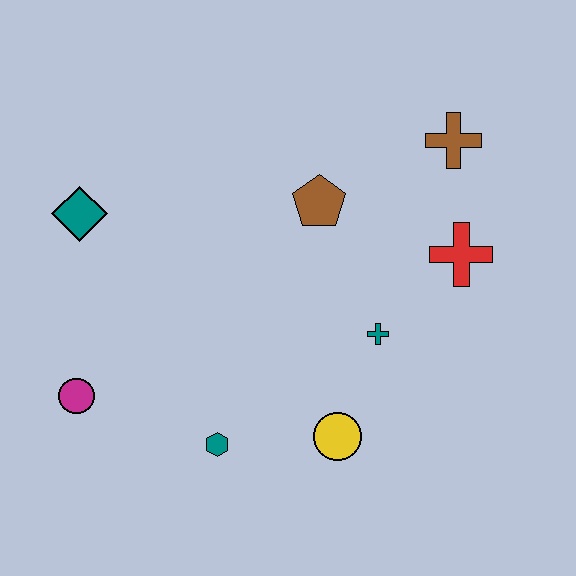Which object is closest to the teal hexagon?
The yellow circle is closest to the teal hexagon.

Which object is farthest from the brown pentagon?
The magenta circle is farthest from the brown pentagon.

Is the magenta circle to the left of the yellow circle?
Yes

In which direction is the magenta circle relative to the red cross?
The magenta circle is to the left of the red cross.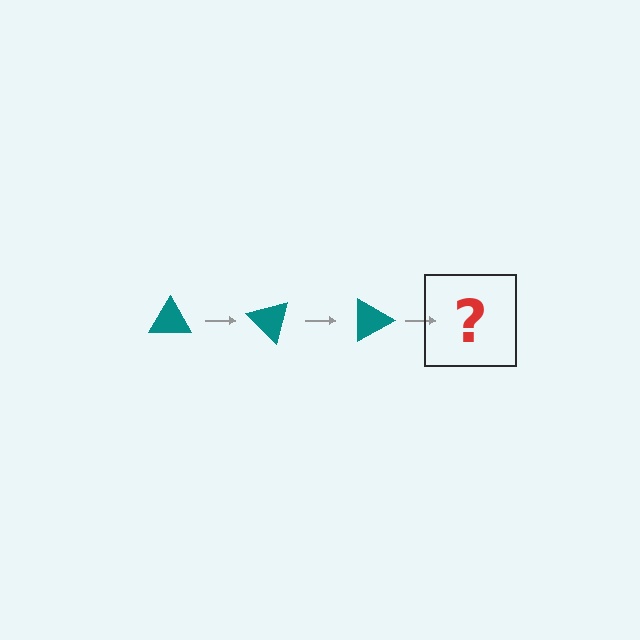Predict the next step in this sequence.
The next step is a teal triangle rotated 135 degrees.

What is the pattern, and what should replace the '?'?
The pattern is that the triangle rotates 45 degrees each step. The '?' should be a teal triangle rotated 135 degrees.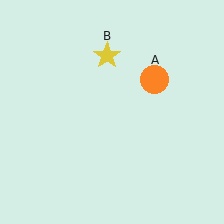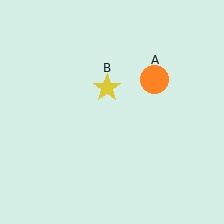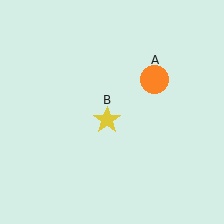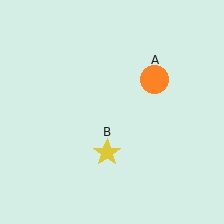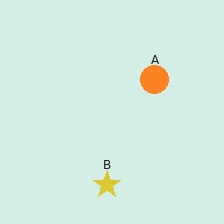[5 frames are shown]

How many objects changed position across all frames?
1 object changed position: yellow star (object B).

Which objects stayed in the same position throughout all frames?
Orange circle (object A) remained stationary.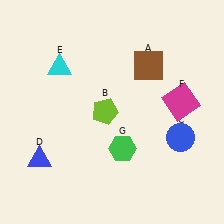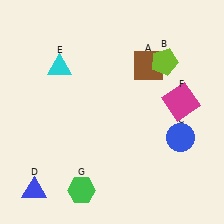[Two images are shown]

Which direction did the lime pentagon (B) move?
The lime pentagon (B) moved right.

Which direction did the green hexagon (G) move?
The green hexagon (G) moved left.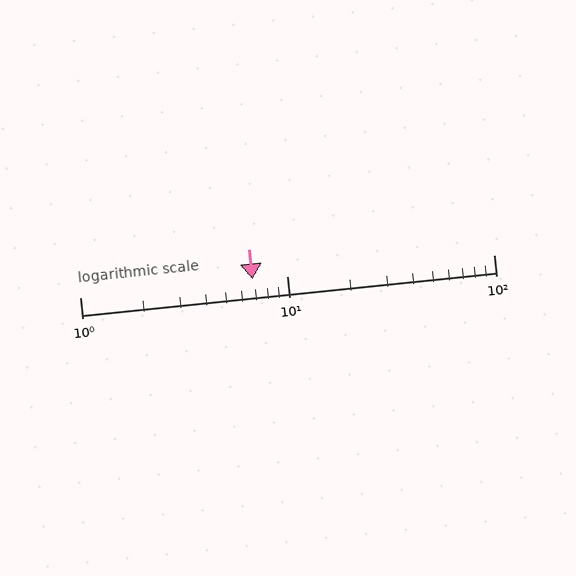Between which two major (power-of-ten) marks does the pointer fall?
The pointer is between 1 and 10.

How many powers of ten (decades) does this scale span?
The scale spans 2 decades, from 1 to 100.